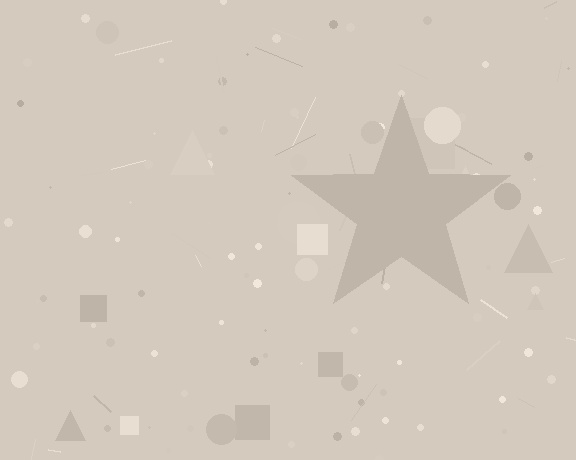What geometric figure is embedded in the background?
A star is embedded in the background.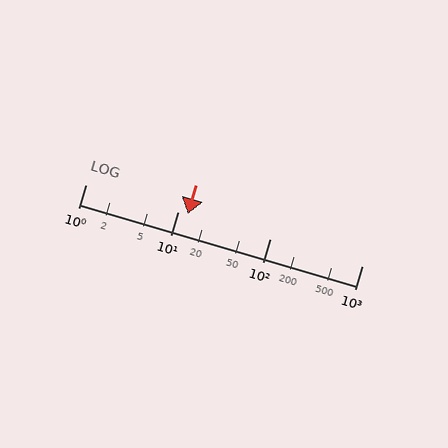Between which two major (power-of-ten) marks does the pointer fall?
The pointer is between 10 and 100.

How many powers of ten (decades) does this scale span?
The scale spans 3 decades, from 1 to 1000.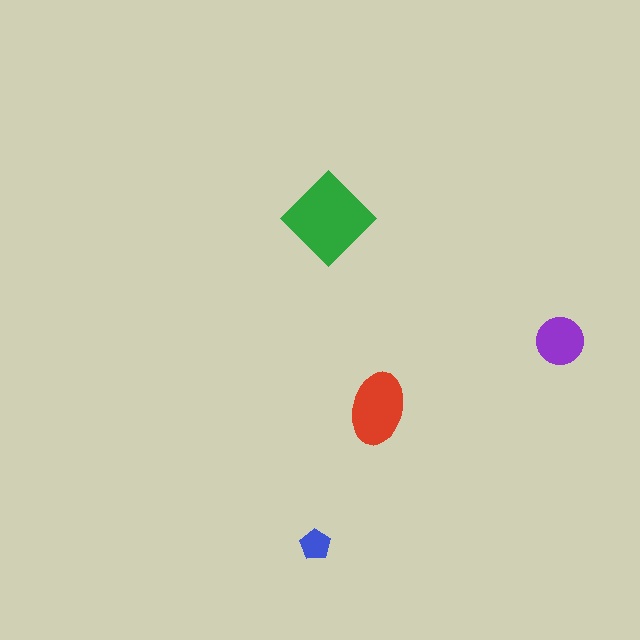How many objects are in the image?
There are 4 objects in the image.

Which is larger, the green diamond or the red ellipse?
The green diamond.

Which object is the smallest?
The blue pentagon.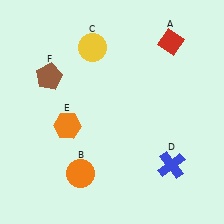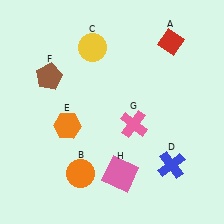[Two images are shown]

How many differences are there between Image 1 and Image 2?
There are 2 differences between the two images.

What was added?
A pink cross (G), a pink square (H) were added in Image 2.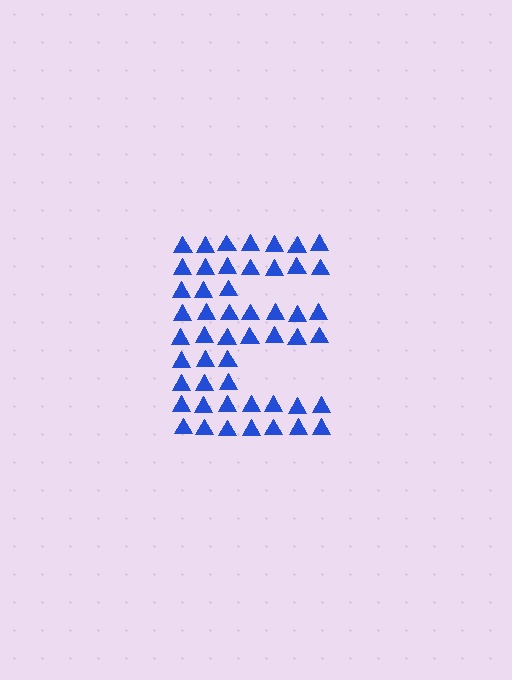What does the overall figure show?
The overall figure shows the letter E.